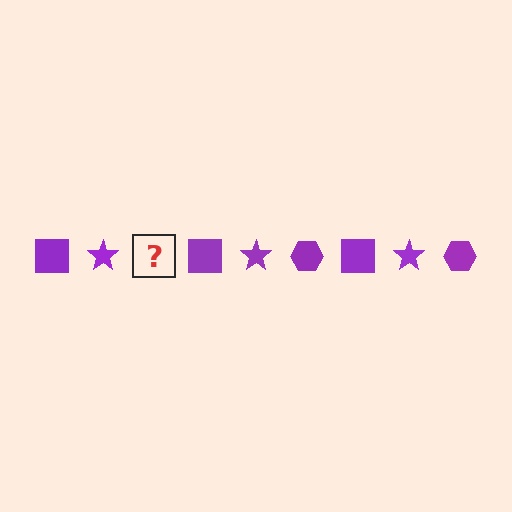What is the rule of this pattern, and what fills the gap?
The rule is that the pattern cycles through square, star, hexagon shapes in purple. The gap should be filled with a purple hexagon.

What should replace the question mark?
The question mark should be replaced with a purple hexagon.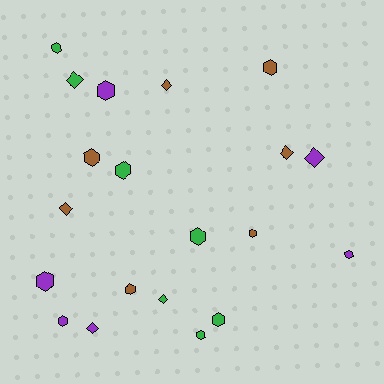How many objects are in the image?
There are 20 objects.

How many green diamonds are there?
There are 2 green diamonds.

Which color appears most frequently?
Brown, with 7 objects.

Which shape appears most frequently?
Hexagon, with 13 objects.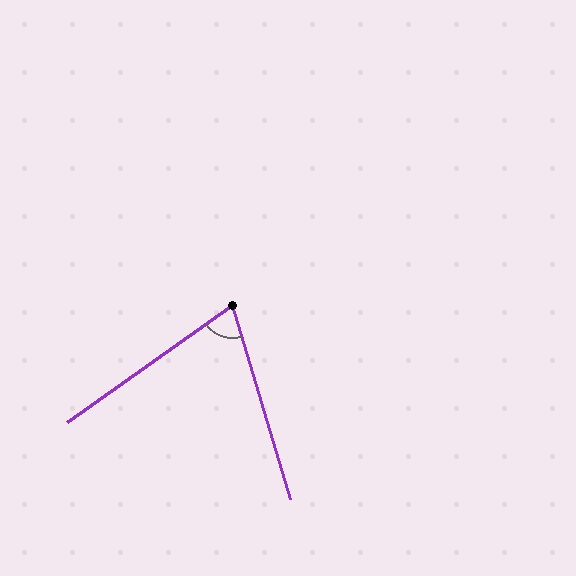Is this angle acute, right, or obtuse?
It is acute.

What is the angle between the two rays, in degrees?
Approximately 71 degrees.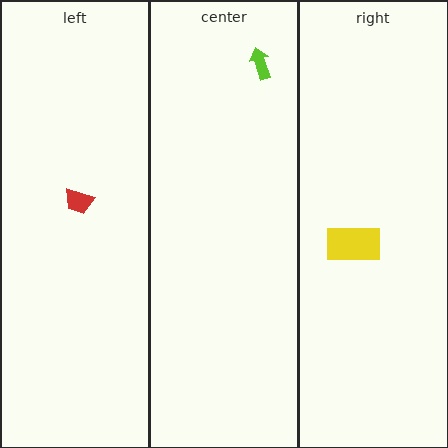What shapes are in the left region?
The red trapezoid.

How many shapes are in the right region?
1.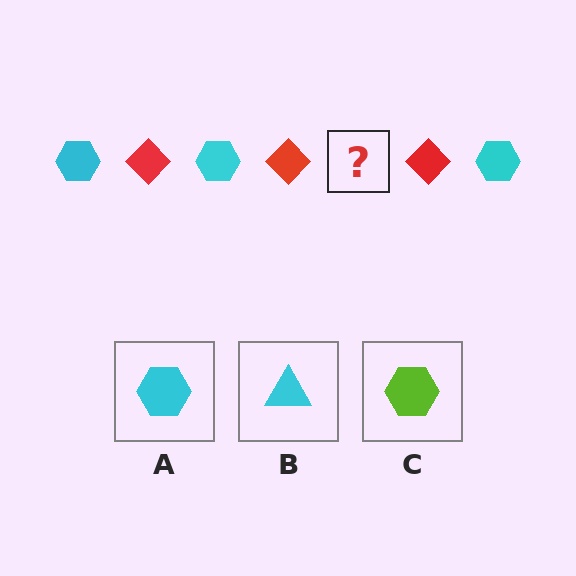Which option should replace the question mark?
Option A.